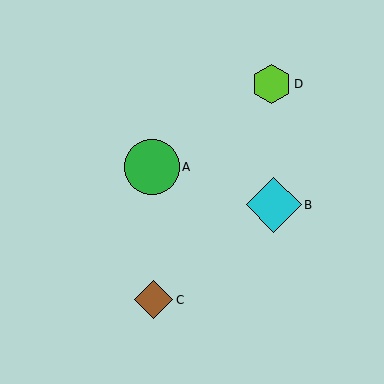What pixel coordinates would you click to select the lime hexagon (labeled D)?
Click at (272, 84) to select the lime hexagon D.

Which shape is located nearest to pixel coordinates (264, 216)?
The cyan diamond (labeled B) at (274, 205) is nearest to that location.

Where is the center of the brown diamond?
The center of the brown diamond is at (154, 300).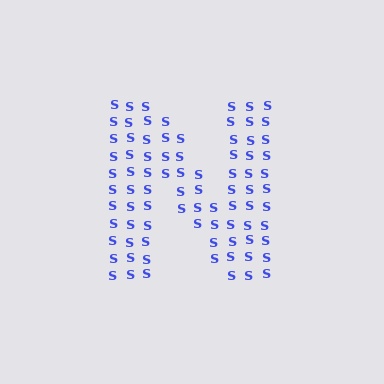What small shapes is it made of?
It is made of small letter S's.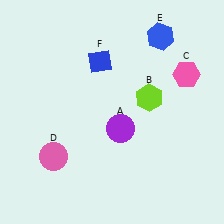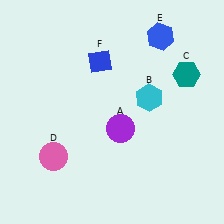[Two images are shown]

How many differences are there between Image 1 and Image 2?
There are 2 differences between the two images.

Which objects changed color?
B changed from lime to cyan. C changed from pink to teal.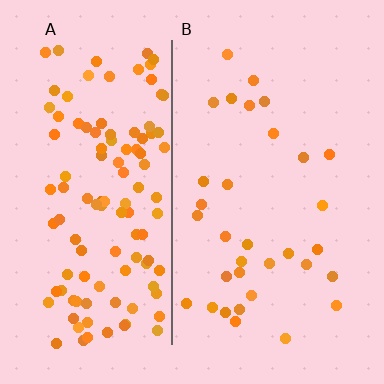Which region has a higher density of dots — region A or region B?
A (the left).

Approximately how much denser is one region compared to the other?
Approximately 3.6× — region A over region B.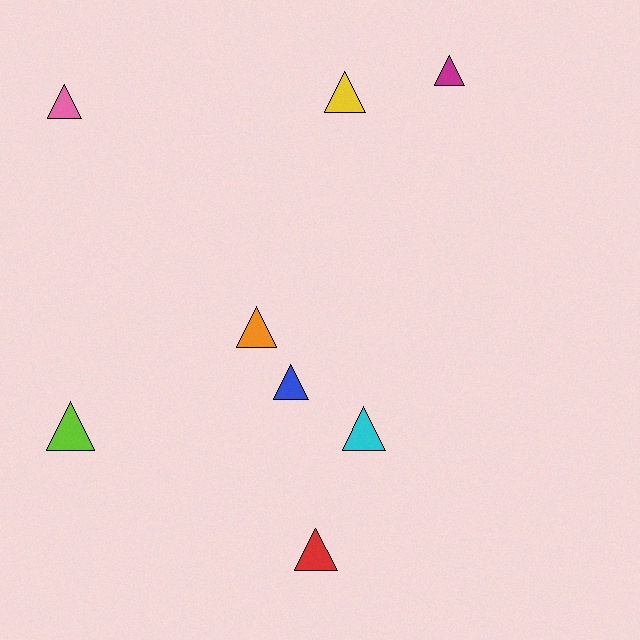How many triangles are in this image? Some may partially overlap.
There are 8 triangles.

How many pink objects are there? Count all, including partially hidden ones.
There is 1 pink object.